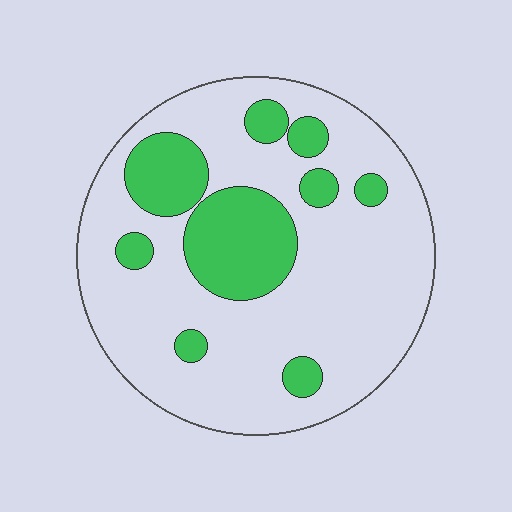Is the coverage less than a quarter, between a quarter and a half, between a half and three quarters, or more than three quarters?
Less than a quarter.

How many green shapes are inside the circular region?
9.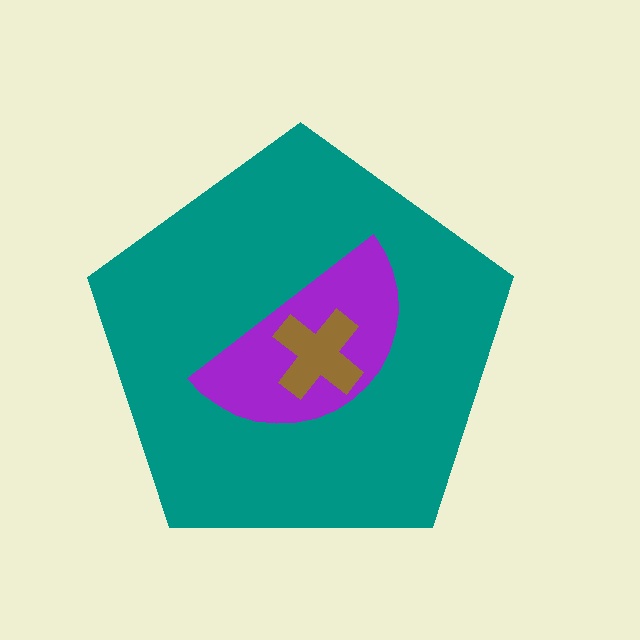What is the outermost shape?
The teal pentagon.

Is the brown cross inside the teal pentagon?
Yes.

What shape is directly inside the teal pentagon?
The purple semicircle.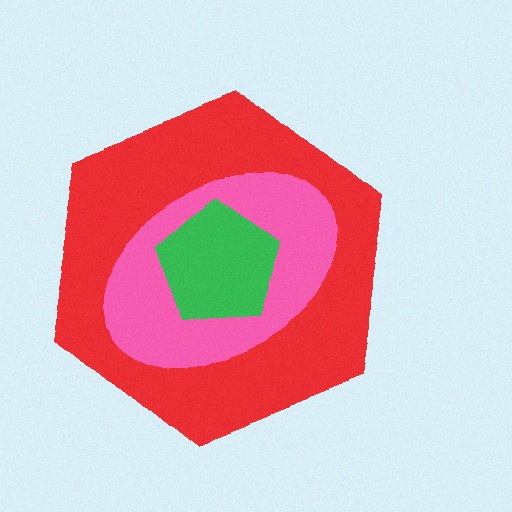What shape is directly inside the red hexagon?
The pink ellipse.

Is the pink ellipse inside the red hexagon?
Yes.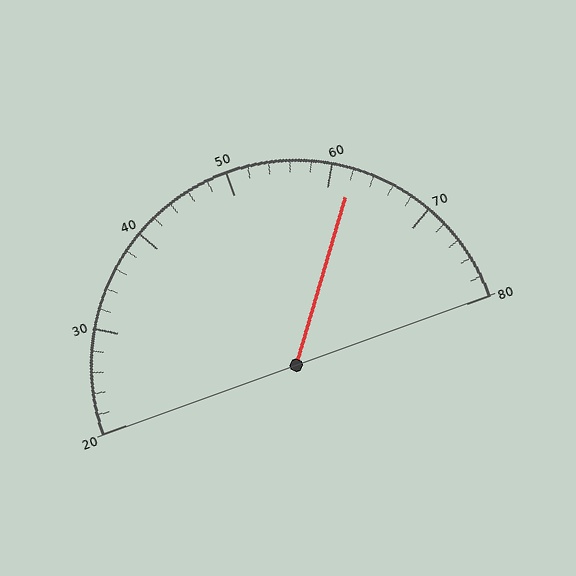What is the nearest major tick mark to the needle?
The nearest major tick mark is 60.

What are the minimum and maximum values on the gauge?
The gauge ranges from 20 to 80.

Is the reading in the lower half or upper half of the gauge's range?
The reading is in the upper half of the range (20 to 80).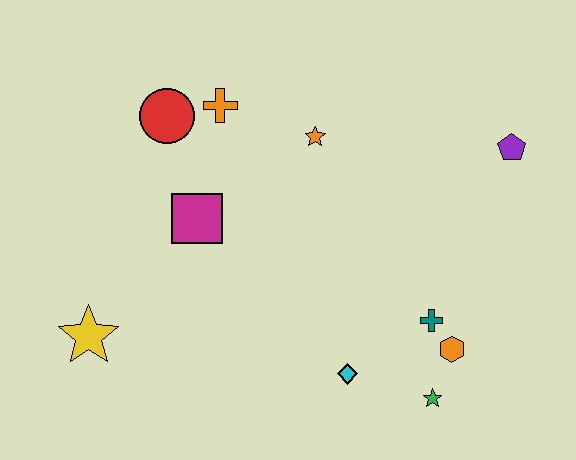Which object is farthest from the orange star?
The yellow star is farthest from the orange star.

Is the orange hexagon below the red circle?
Yes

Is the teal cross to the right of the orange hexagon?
No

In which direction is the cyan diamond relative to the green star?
The cyan diamond is to the left of the green star.